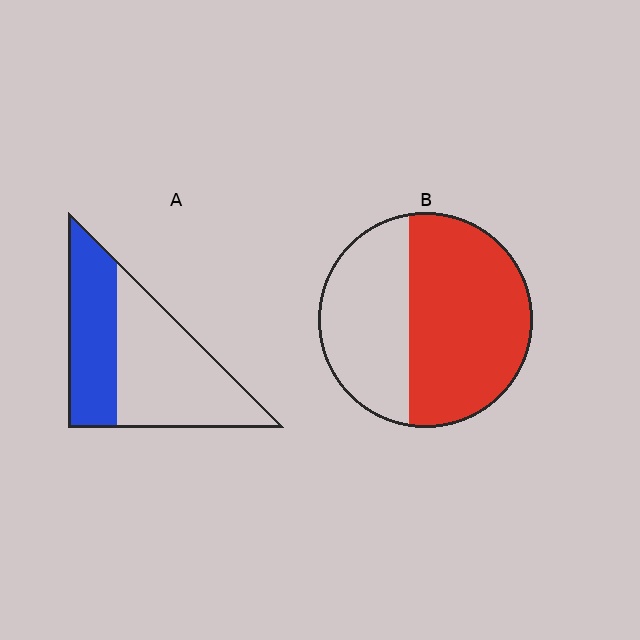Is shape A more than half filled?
No.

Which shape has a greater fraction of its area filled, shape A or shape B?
Shape B.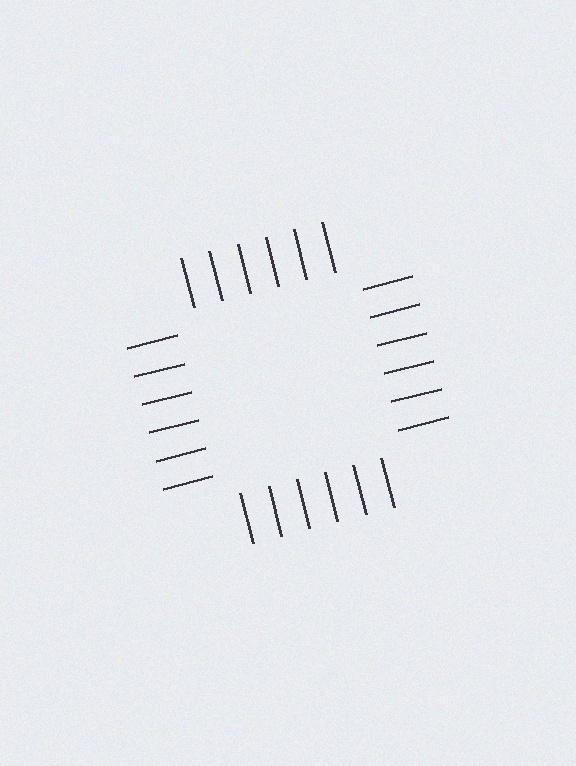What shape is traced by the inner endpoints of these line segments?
An illusory square — the line segments terminate on its edges but no continuous stroke is drawn.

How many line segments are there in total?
24 — 6 along each of the 4 edges.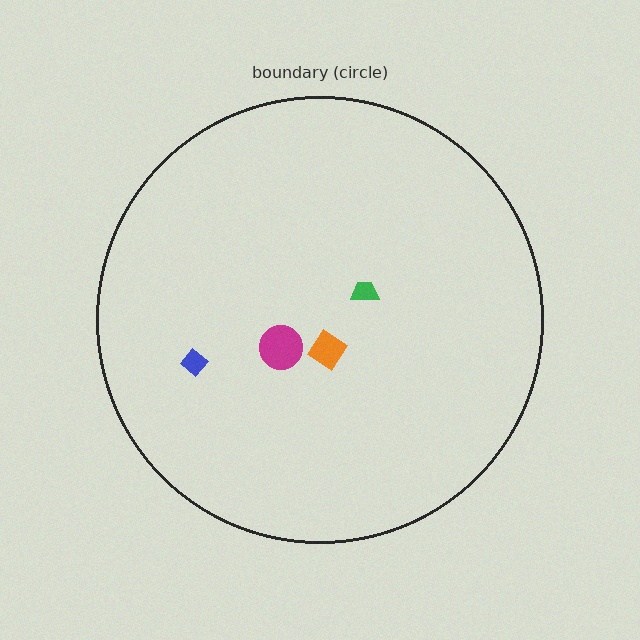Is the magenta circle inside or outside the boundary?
Inside.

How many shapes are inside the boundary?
4 inside, 0 outside.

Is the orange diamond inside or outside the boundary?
Inside.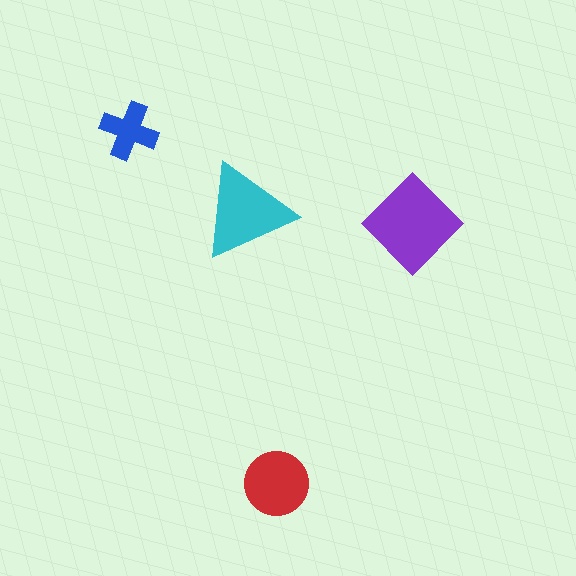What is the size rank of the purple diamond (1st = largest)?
1st.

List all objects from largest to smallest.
The purple diamond, the cyan triangle, the red circle, the blue cross.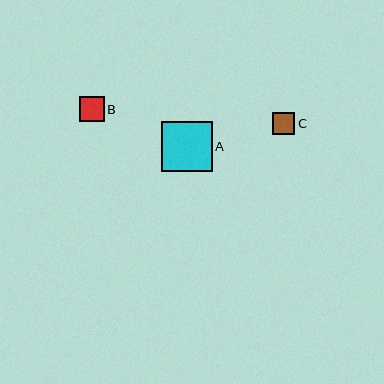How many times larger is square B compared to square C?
Square B is approximately 1.1 times the size of square C.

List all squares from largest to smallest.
From largest to smallest: A, B, C.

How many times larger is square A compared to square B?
Square A is approximately 2.0 times the size of square B.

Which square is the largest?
Square A is the largest with a size of approximately 50 pixels.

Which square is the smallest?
Square C is the smallest with a size of approximately 22 pixels.